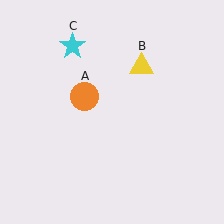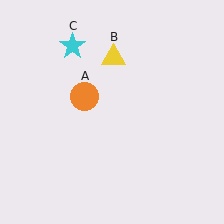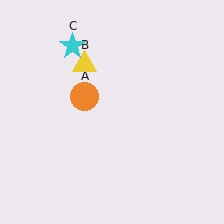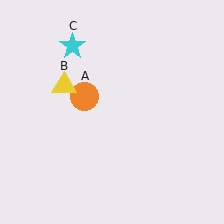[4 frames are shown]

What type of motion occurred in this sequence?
The yellow triangle (object B) rotated counterclockwise around the center of the scene.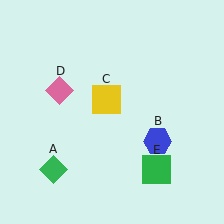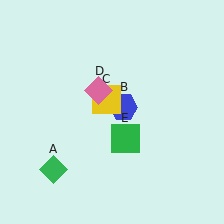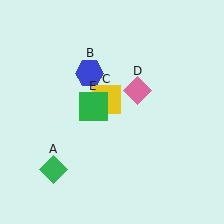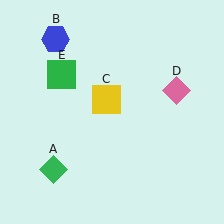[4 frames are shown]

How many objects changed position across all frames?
3 objects changed position: blue hexagon (object B), pink diamond (object D), green square (object E).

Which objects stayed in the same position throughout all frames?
Green diamond (object A) and yellow square (object C) remained stationary.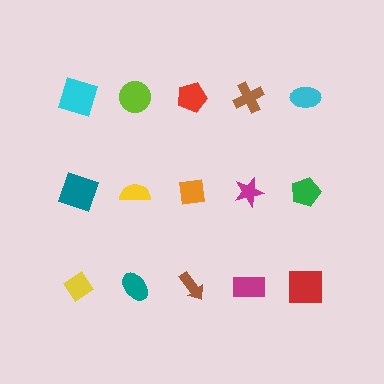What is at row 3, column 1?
A yellow diamond.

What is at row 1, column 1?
A cyan square.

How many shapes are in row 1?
5 shapes.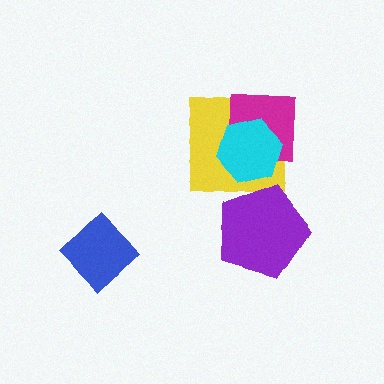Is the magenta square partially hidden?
Yes, it is partially covered by another shape.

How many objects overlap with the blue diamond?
0 objects overlap with the blue diamond.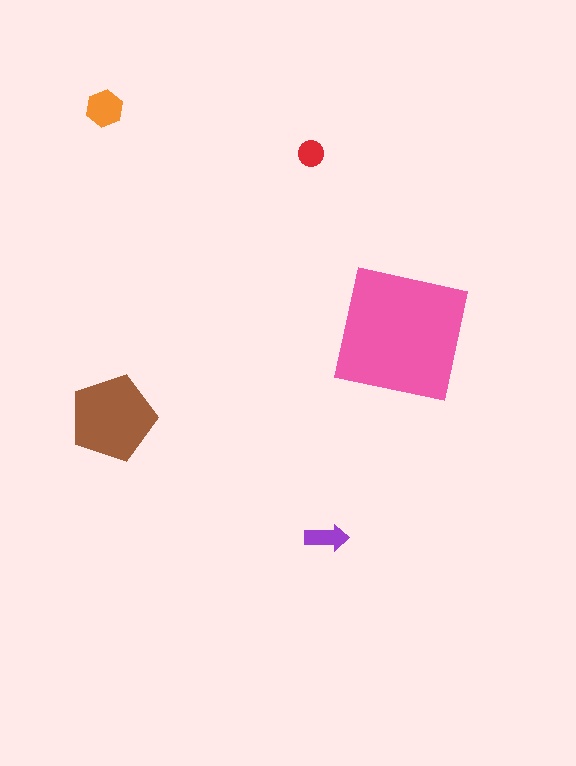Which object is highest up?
The orange hexagon is topmost.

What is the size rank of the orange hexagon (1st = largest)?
3rd.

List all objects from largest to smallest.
The pink square, the brown pentagon, the orange hexagon, the purple arrow, the red circle.